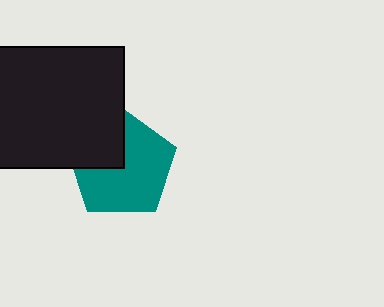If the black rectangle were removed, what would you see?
You would see the complete teal pentagon.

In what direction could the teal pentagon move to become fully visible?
The teal pentagon could move toward the lower-right. That would shift it out from behind the black rectangle entirely.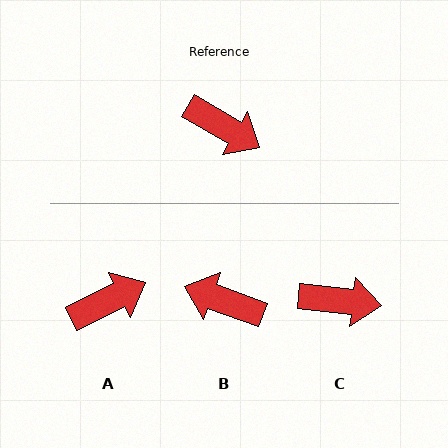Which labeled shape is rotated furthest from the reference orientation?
B, about 170 degrees away.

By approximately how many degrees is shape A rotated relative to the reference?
Approximately 57 degrees counter-clockwise.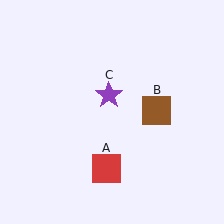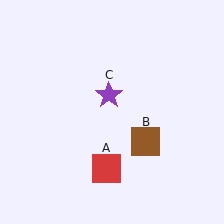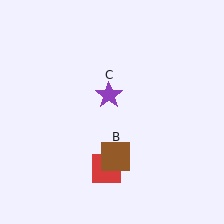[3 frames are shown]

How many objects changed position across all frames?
1 object changed position: brown square (object B).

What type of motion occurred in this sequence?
The brown square (object B) rotated clockwise around the center of the scene.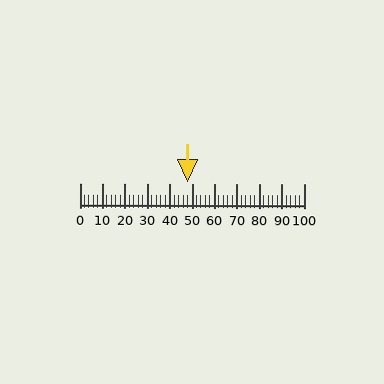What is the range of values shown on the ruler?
The ruler shows values from 0 to 100.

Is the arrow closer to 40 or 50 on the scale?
The arrow is closer to 50.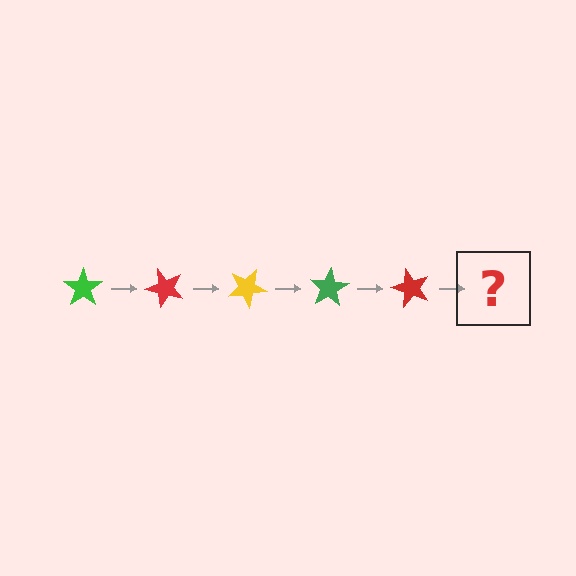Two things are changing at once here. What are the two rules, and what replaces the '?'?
The two rules are that it rotates 50 degrees each step and the color cycles through green, red, and yellow. The '?' should be a yellow star, rotated 250 degrees from the start.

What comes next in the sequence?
The next element should be a yellow star, rotated 250 degrees from the start.